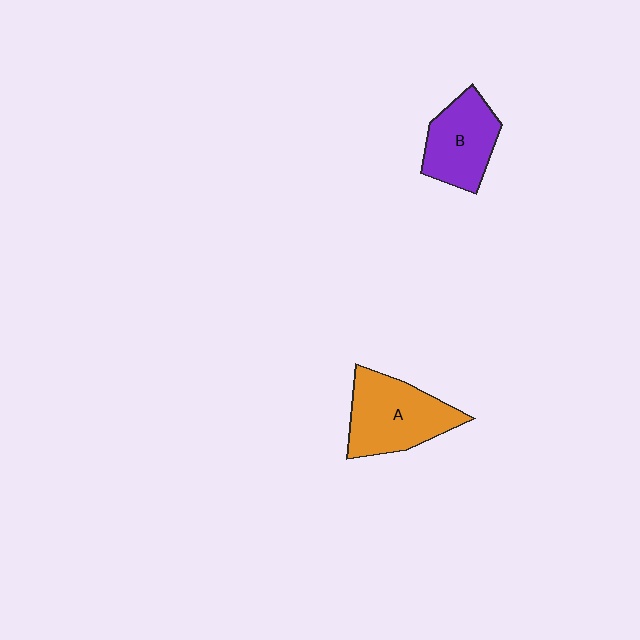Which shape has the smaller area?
Shape B (purple).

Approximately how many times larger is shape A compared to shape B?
Approximately 1.3 times.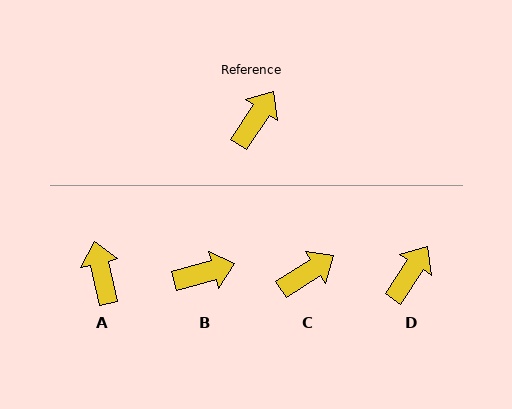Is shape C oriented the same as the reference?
No, it is off by about 23 degrees.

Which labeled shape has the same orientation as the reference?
D.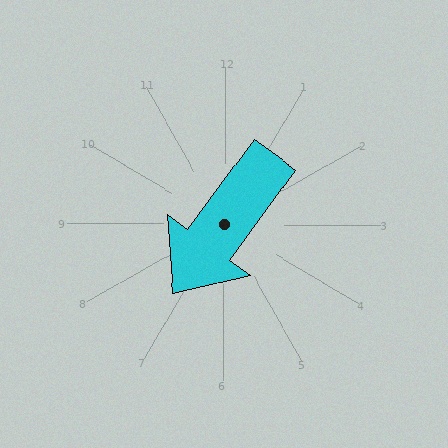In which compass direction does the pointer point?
Southwest.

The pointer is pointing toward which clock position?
Roughly 7 o'clock.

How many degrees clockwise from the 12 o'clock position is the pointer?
Approximately 216 degrees.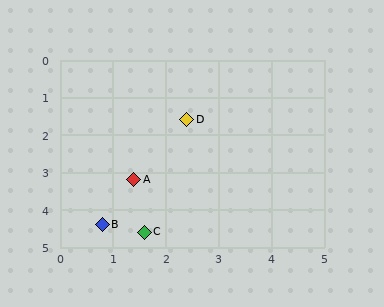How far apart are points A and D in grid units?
Points A and D are about 1.9 grid units apart.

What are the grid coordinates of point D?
Point D is at approximately (2.4, 1.6).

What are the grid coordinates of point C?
Point C is at approximately (1.6, 4.6).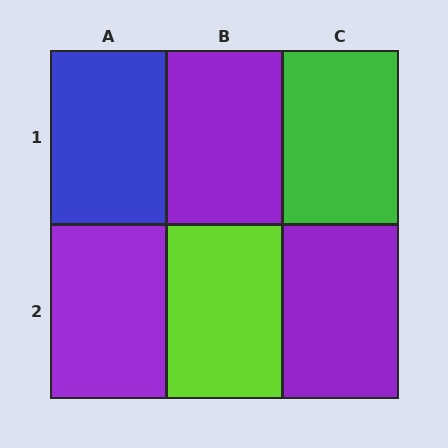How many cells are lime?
1 cell is lime.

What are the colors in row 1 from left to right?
Blue, purple, green.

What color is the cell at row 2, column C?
Purple.